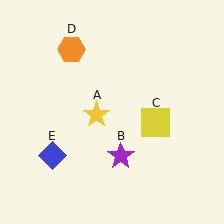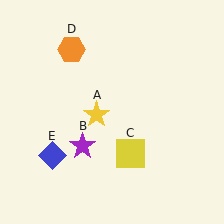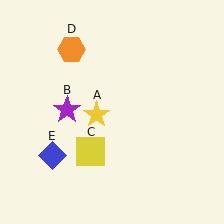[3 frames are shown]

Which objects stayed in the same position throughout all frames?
Yellow star (object A) and orange hexagon (object D) and blue diamond (object E) remained stationary.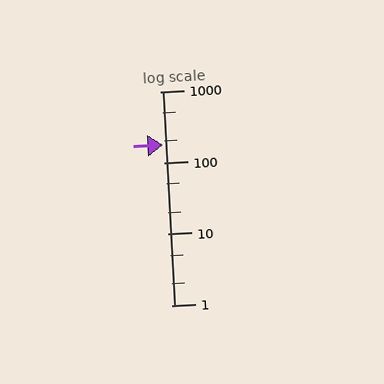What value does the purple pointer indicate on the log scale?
The pointer indicates approximately 180.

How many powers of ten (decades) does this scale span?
The scale spans 3 decades, from 1 to 1000.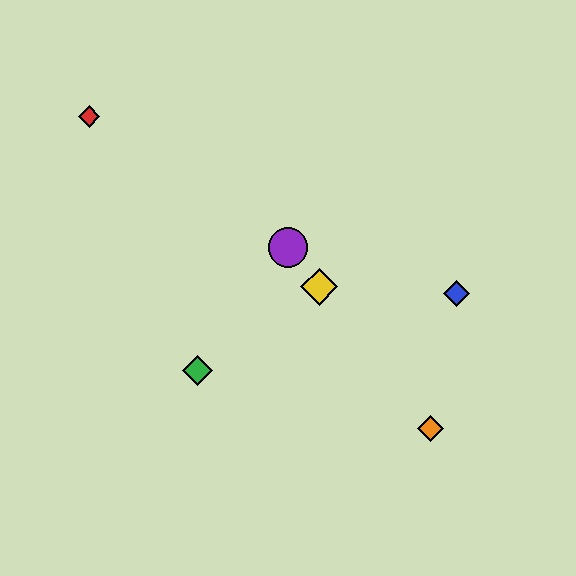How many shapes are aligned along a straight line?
3 shapes (the yellow diamond, the purple circle, the orange diamond) are aligned along a straight line.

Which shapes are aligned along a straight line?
The yellow diamond, the purple circle, the orange diamond are aligned along a straight line.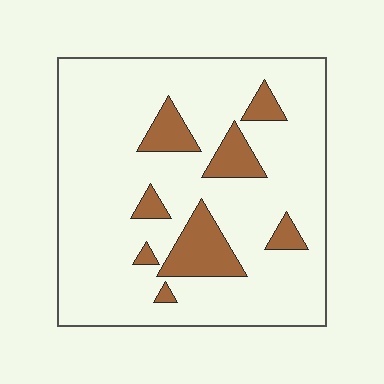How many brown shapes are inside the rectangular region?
8.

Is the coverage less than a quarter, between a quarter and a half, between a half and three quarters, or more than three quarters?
Less than a quarter.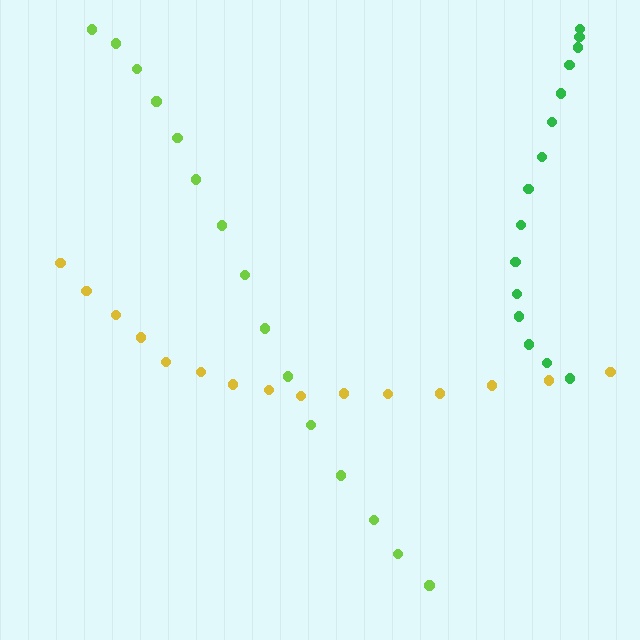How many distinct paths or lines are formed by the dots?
There are 3 distinct paths.